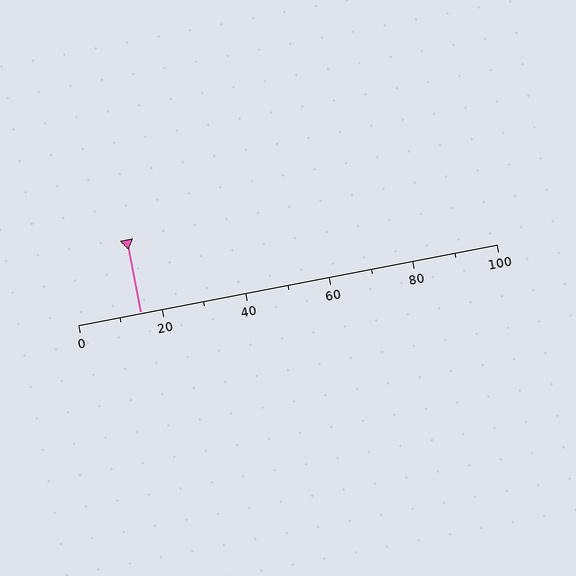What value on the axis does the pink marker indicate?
The marker indicates approximately 15.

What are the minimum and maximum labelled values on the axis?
The axis runs from 0 to 100.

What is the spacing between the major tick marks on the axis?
The major ticks are spaced 20 apart.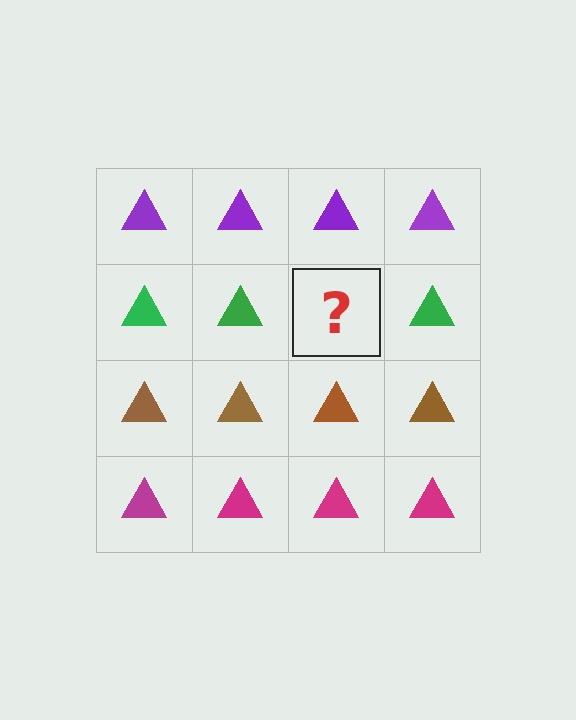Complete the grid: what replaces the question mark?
The question mark should be replaced with a green triangle.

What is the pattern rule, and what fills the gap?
The rule is that each row has a consistent color. The gap should be filled with a green triangle.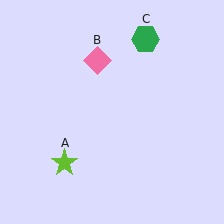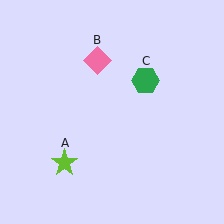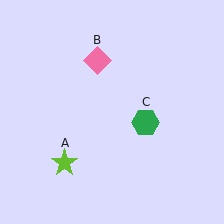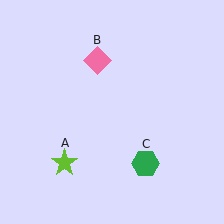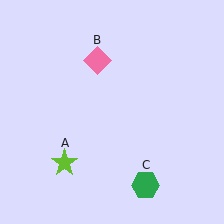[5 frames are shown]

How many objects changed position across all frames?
1 object changed position: green hexagon (object C).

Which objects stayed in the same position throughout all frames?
Lime star (object A) and pink diamond (object B) remained stationary.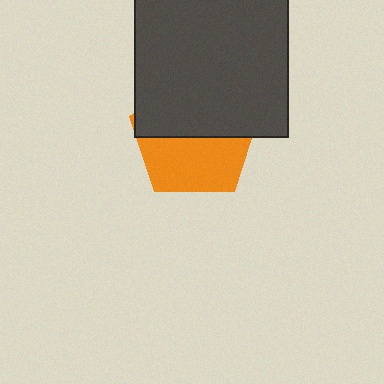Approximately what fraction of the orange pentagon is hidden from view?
Roughly 51% of the orange pentagon is hidden behind the dark gray square.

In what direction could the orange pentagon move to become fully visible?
The orange pentagon could move down. That would shift it out from behind the dark gray square entirely.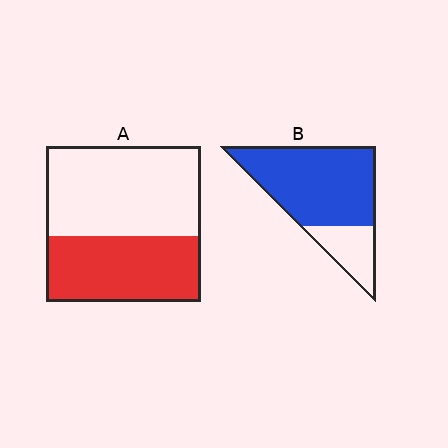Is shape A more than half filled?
No.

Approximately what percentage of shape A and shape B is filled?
A is approximately 40% and B is approximately 75%.